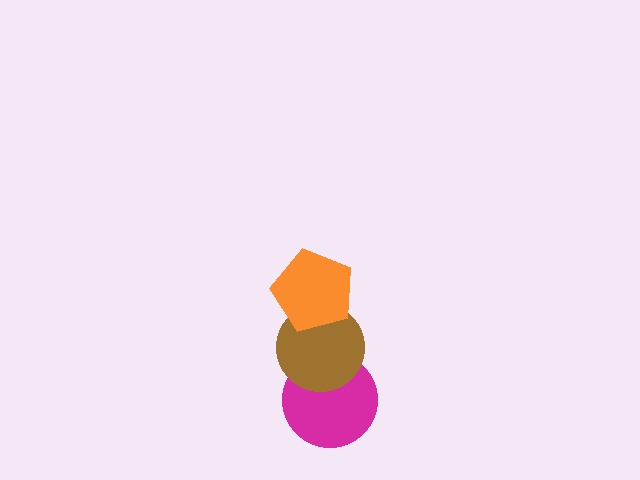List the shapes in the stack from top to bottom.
From top to bottom: the orange pentagon, the brown circle, the magenta circle.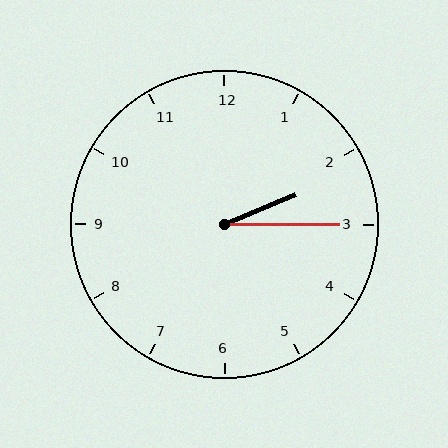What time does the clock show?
2:15.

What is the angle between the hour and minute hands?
Approximately 22 degrees.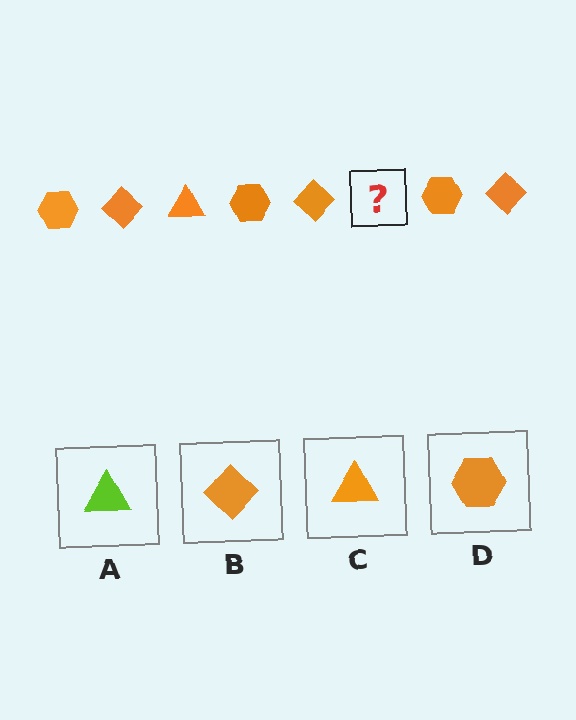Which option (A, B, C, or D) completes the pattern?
C.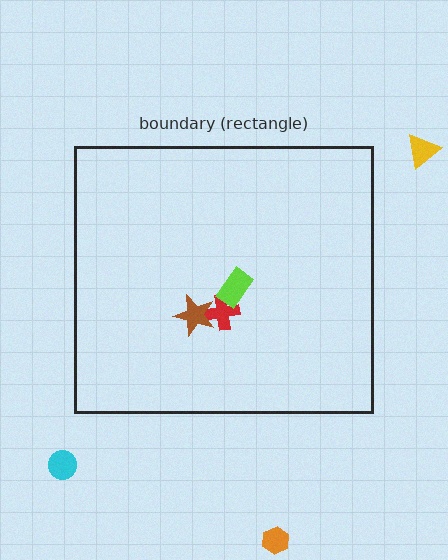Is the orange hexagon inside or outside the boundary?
Outside.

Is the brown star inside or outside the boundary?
Inside.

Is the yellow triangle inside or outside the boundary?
Outside.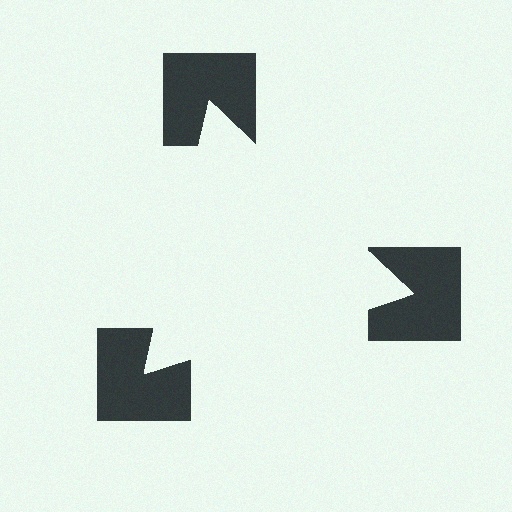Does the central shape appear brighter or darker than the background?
It typically appears slightly brighter than the background, even though no actual brightness change is drawn.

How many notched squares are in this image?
There are 3 — one at each vertex of the illusory triangle.